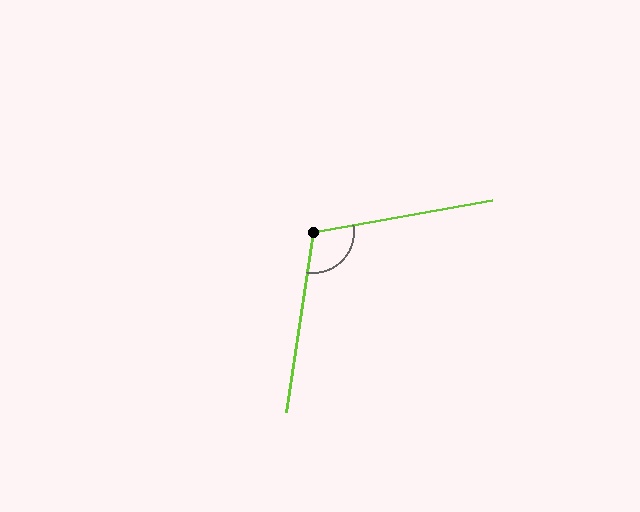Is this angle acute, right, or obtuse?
It is obtuse.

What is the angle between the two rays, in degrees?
Approximately 108 degrees.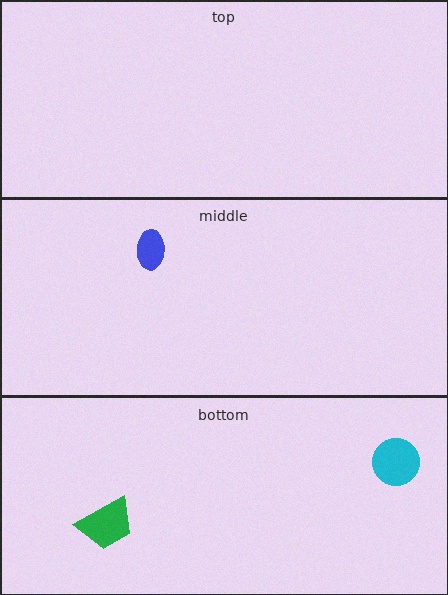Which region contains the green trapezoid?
The bottom region.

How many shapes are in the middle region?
1.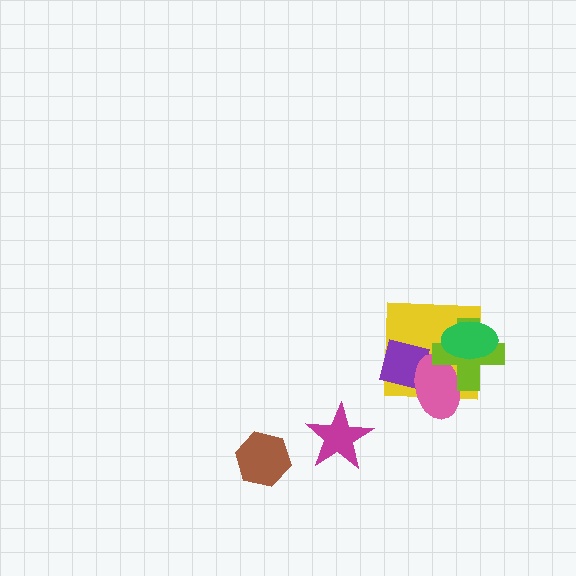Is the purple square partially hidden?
Yes, it is partially covered by another shape.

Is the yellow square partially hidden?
Yes, it is partially covered by another shape.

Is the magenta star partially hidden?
No, no other shape covers it.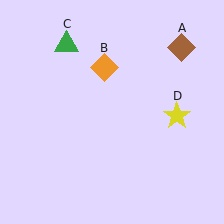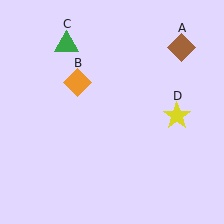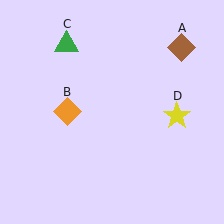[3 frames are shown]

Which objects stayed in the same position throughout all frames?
Brown diamond (object A) and green triangle (object C) and yellow star (object D) remained stationary.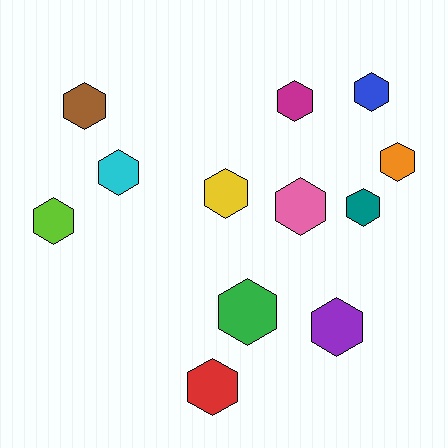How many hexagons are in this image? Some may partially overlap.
There are 12 hexagons.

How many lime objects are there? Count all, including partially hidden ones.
There is 1 lime object.